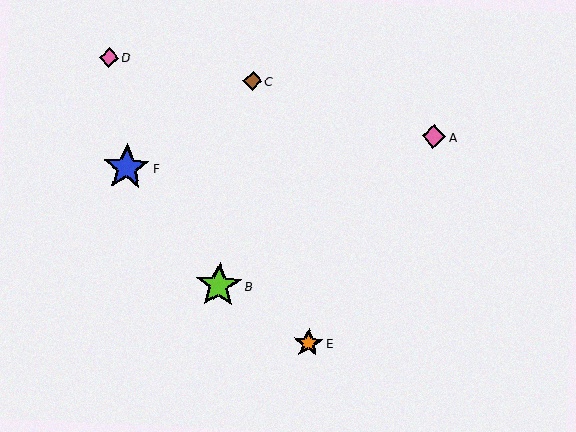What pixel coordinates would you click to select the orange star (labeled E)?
Click at (308, 343) to select the orange star E.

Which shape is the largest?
The blue star (labeled F) is the largest.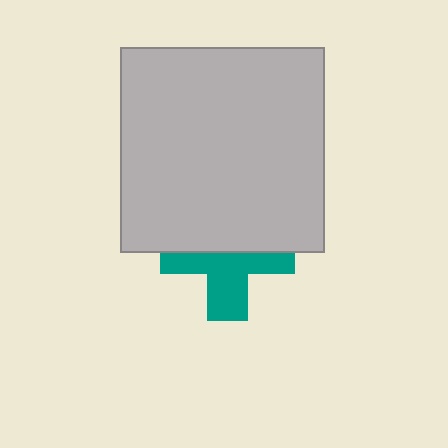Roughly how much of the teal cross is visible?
About half of it is visible (roughly 50%).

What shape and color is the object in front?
The object in front is a light gray square.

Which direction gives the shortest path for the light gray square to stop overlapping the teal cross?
Moving up gives the shortest separation.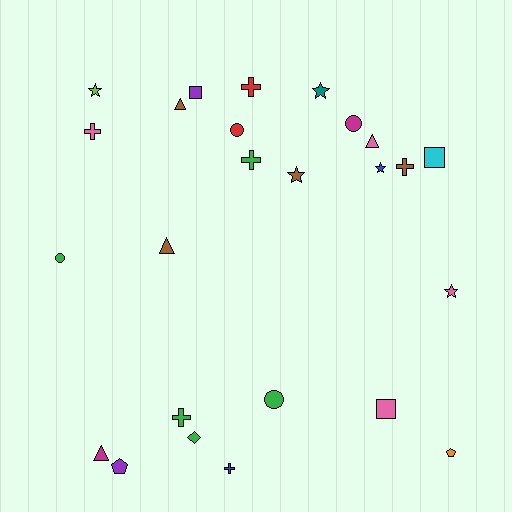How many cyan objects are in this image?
There is 1 cyan object.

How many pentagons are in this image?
There are 2 pentagons.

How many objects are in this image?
There are 25 objects.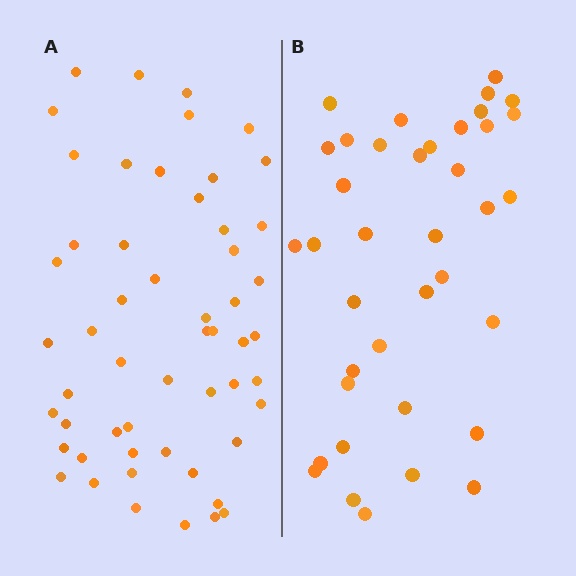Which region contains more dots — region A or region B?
Region A (the left region) has more dots.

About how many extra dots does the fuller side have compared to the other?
Region A has approximately 15 more dots than region B.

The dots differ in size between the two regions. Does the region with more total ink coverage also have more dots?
No. Region B has more total ink coverage because its dots are larger, but region A actually contains more individual dots. Total area can be misleading — the number of items is what matters here.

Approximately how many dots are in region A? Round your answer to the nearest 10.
About 50 dots. (The exact count is 54, which rounds to 50.)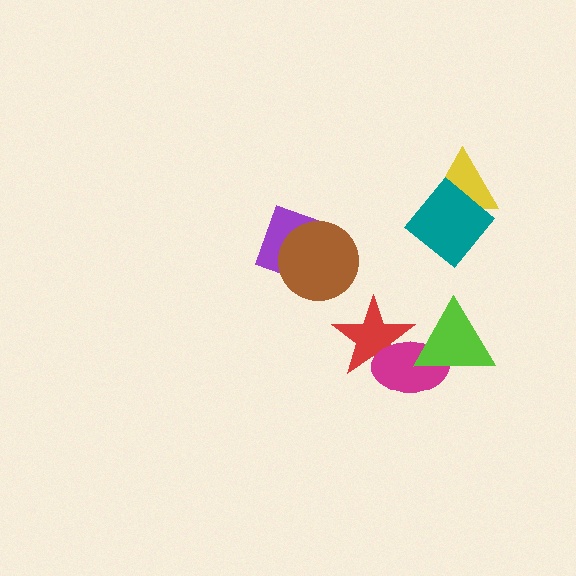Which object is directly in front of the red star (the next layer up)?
The magenta ellipse is directly in front of the red star.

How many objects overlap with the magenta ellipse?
2 objects overlap with the magenta ellipse.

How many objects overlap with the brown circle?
1 object overlaps with the brown circle.